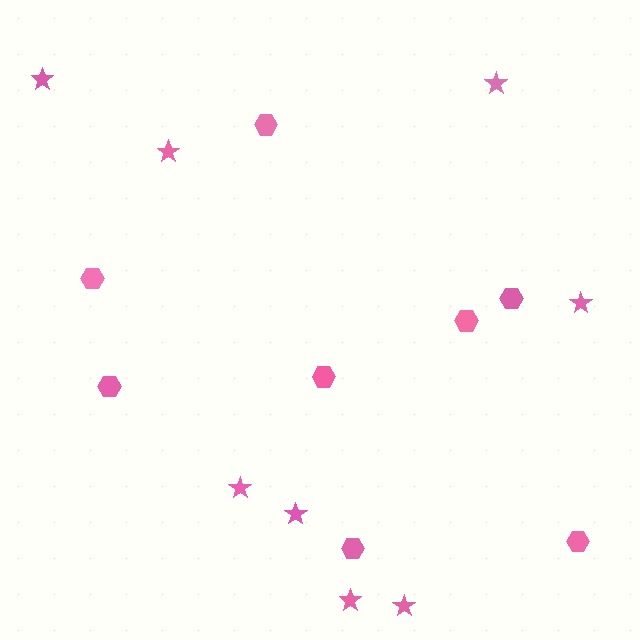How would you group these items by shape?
There are 2 groups: one group of stars (8) and one group of hexagons (8).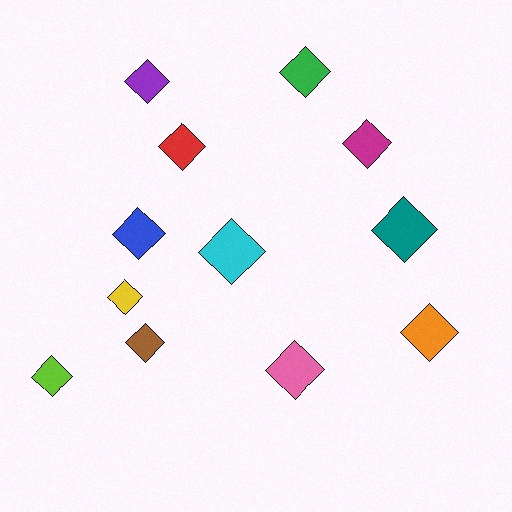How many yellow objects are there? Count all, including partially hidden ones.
There is 1 yellow object.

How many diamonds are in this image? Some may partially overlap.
There are 12 diamonds.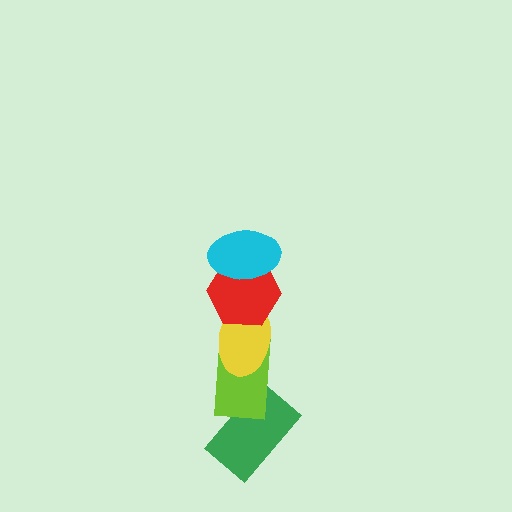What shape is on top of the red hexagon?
The cyan ellipse is on top of the red hexagon.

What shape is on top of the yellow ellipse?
The red hexagon is on top of the yellow ellipse.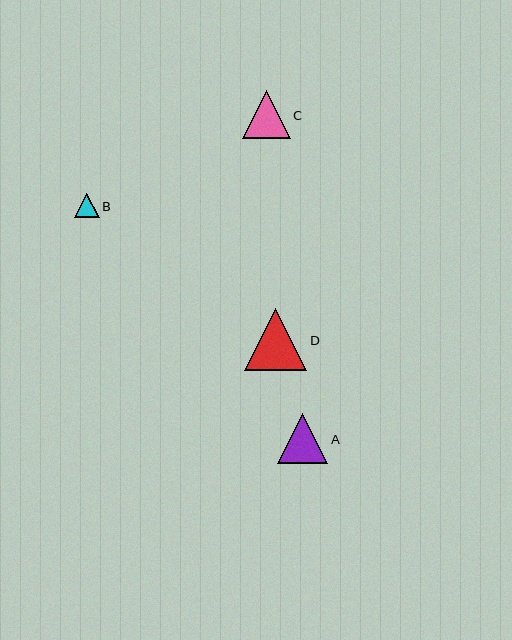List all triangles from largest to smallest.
From largest to smallest: D, A, C, B.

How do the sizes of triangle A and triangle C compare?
Triangle A and triangle C are approximately the same size.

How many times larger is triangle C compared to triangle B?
Triangle C is approximately 1.9 times the size of triangle B.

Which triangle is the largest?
Triangle D is the largest with a size of approximately 63 pixels.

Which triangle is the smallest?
Triangle B is the smallest with a size of approximately 25 pixels.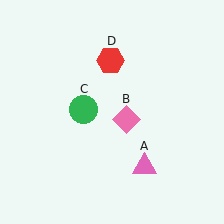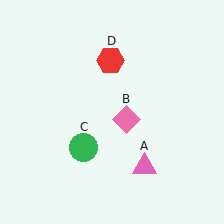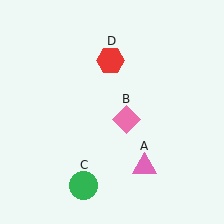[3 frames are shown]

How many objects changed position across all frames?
1 object changed position: green circle (object C).